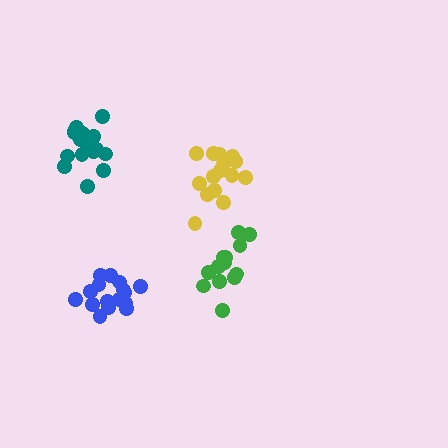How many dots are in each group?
Group 1: 15 dots, Group 2: 17 dots, Group 3: 14 dots, Group 4: 16 dots (62 total).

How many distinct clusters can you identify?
There are 4 distinct clusters.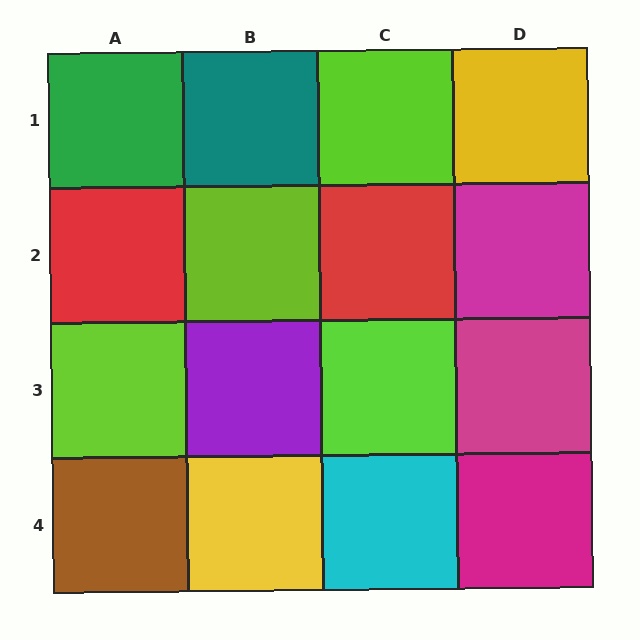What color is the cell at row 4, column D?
Magenta.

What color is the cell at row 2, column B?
Lime.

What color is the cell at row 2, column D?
Magenta.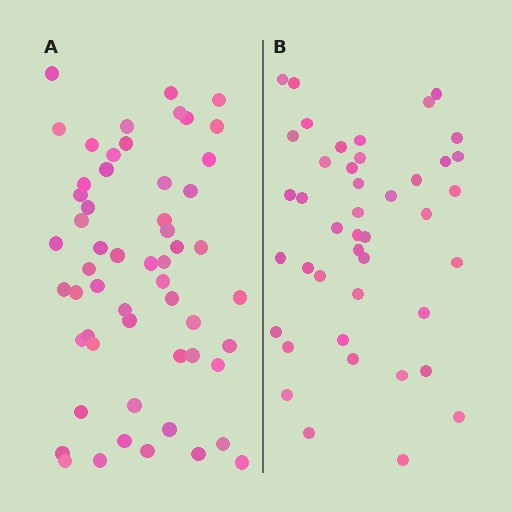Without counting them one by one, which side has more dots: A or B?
Region A (the left region) has more dots.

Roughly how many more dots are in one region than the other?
Region A has approximately 15 more dots than region B.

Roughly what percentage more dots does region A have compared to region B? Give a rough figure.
About 30% more.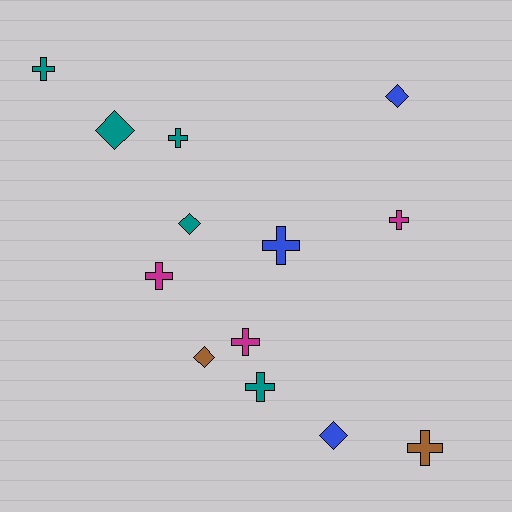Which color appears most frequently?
Teal, with 5 objects.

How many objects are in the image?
There are 13 objects.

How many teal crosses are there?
There are 3 teal crosses.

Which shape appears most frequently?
Cross, with 8 objects.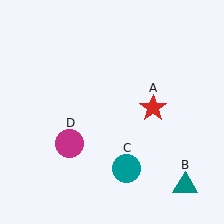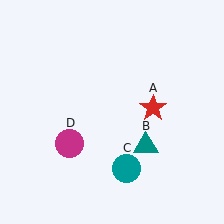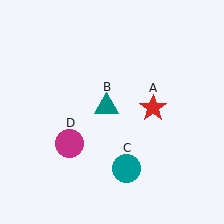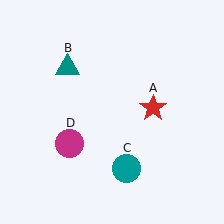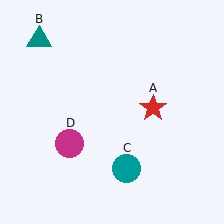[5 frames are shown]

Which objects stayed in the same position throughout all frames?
Red star (object A) and teal circle (object C) and magenta circle (object D) remained stationary.